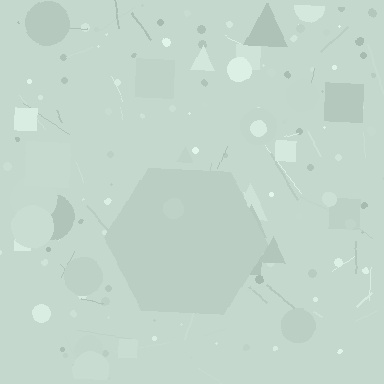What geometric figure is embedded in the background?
A hexagon is embedded in the background.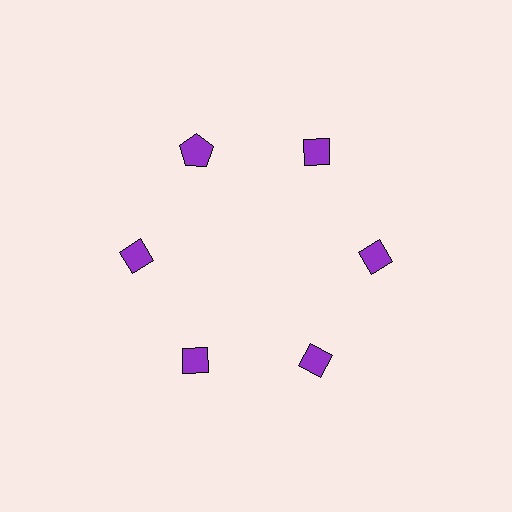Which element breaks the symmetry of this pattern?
The purple pentagon at roughly the 11 o'clock position breaks the symmetry. All other shapes are purple diamonds.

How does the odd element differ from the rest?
It has a different shape: pentagon instead of diamond.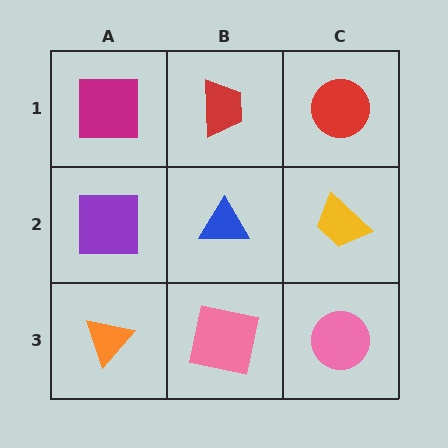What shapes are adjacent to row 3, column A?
A purple square (row 2, column A), a pink square (row 3, column B).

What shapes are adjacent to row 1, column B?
A blue triangle (row 2, column B), a magenta square (row 1, column A), a red circle (row 1, column C).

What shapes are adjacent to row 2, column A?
A magenta square (row 1, column A), an orange triangle (row 3, column A), a blue triangle (row 2, column B).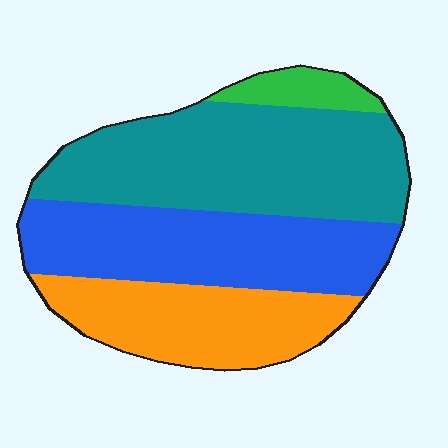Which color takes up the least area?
Green, at roughly 5%.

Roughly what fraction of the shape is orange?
Orange takes up about one quarter (1/4) of the shape.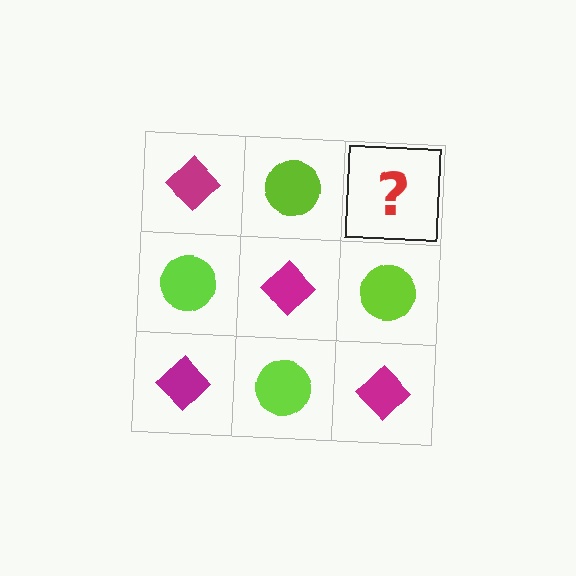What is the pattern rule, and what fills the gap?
The rule is that it alternates magenta diamond and lime circle in a checkerboard pattern. The gap should be filled with a magenta diamond.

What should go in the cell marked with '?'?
The missing cell should contain a magenta diamond.